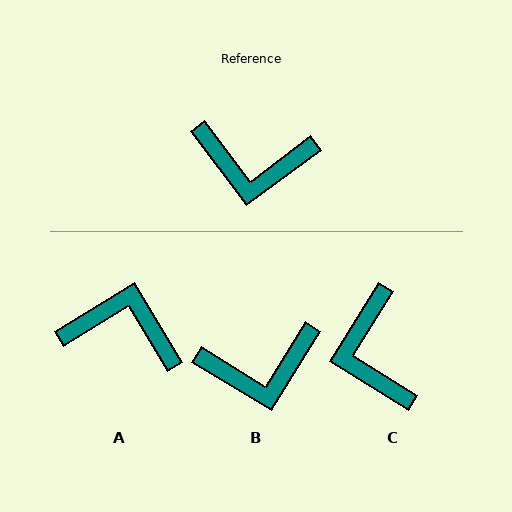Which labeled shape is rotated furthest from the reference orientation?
A, about 175 degrees away.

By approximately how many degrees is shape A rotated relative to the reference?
Approximately 175 degrees counter-clockwise.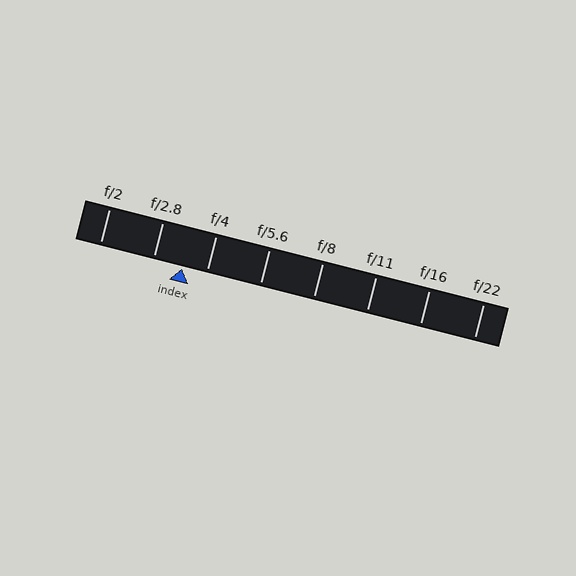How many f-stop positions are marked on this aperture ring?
There are 8 f-stop positions marked.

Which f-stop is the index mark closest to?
The index mark is closest to f/4.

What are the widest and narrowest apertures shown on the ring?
The widest aperture shown is f/2 and the narrowest is f/22.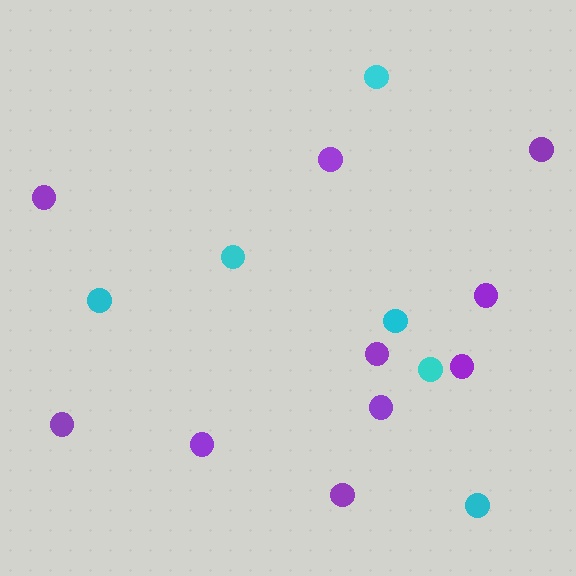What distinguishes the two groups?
There are 2 groups: one group of cyan circles (6) and one group of purple circles (10).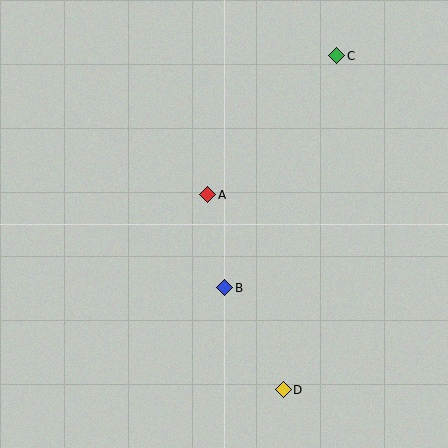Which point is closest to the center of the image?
Point A at (208, 195) is closest to the center.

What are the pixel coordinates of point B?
Point B is at (225, 288).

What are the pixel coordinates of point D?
Point D is at (283, 390).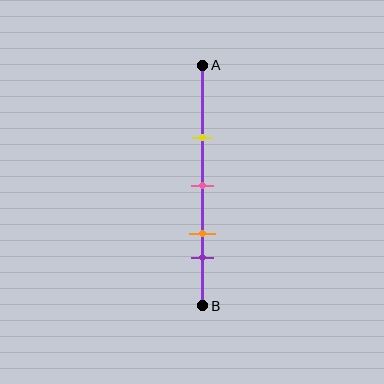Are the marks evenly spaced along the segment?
No, the marks are not evenly spaced.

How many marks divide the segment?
There are 4 marks dividing the segment.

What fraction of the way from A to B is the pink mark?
The pink mark is approximately 50% (0.5) of the way from A to B.